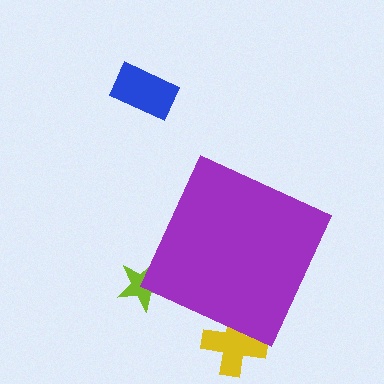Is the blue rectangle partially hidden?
No, the blue rectangle is fully visible.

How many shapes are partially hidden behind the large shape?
2 shapes are partially hidden.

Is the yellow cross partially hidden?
Yes, the yellow cross is partially hidden behind the purple diamond.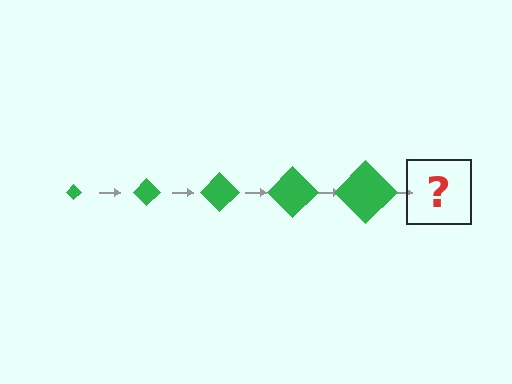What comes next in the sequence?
The next element should be a green diamond, larger than the previous one.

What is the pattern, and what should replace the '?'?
The pattern is that the diamond gets progressively larger each step. The '?' should be a green diamond, larger than the previous one.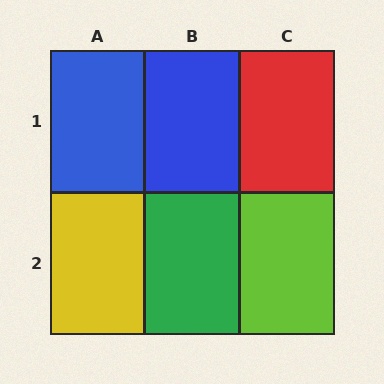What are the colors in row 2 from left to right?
Yellow, green, lime.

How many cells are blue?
2 cells are blue.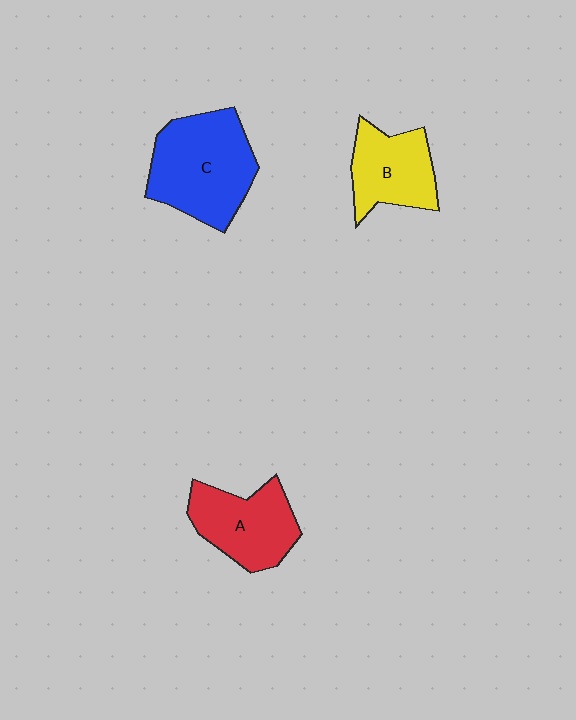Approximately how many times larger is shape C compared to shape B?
Approximately 1.5 times.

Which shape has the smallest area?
Shape B (yellow).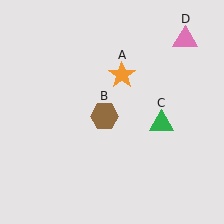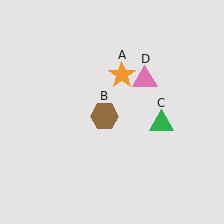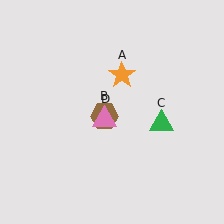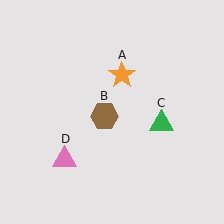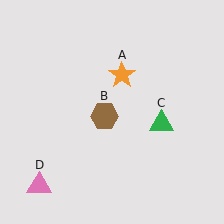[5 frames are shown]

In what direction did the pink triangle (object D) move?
The pink triangle (object D) moved down and to the left.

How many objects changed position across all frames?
1 object changed position: pink triangle (object D).